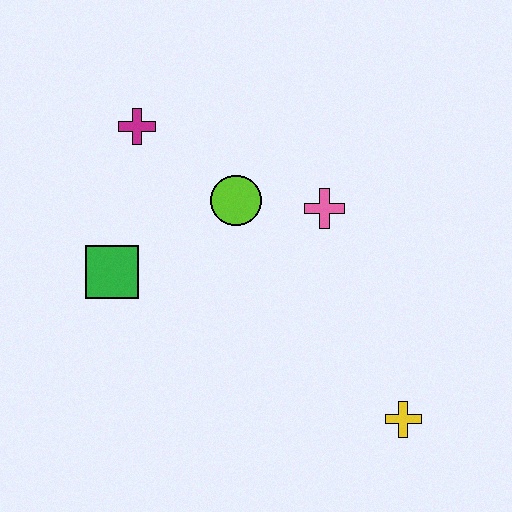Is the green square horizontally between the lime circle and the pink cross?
No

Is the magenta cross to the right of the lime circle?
No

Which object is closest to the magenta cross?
The lime circle is closest to the magenta cross.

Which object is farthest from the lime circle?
The yellow cross is farthest from the lime circle.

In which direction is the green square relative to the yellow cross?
The green square is to the left of the yellow cross.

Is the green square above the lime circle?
No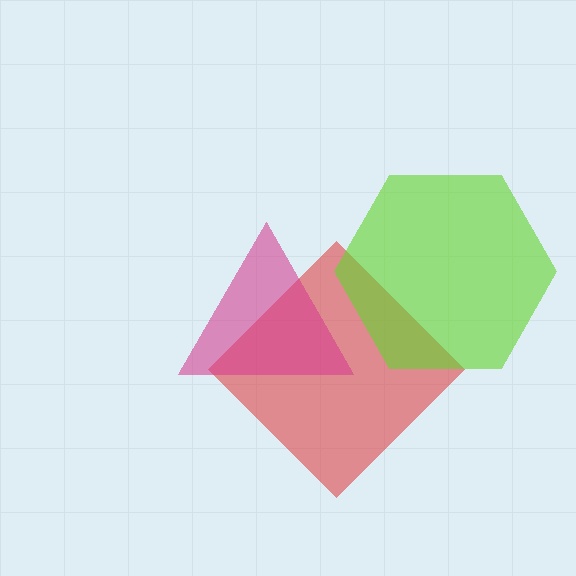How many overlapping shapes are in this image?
There are 3 overlapping shapes in the image.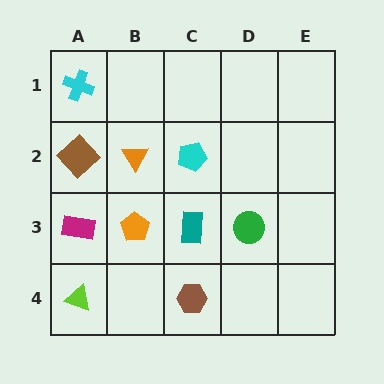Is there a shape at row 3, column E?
No, that cell is empty.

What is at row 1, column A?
A cyan cross.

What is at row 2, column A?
A brown diamond.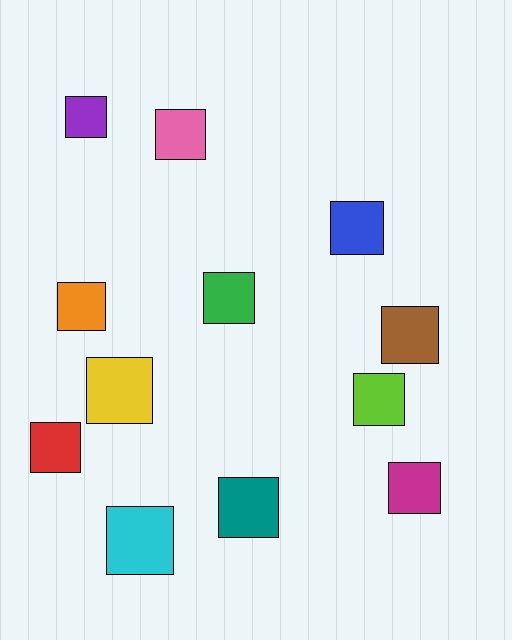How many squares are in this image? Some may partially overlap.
There are 12 squares.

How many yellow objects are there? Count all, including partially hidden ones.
There is 1 yellow object.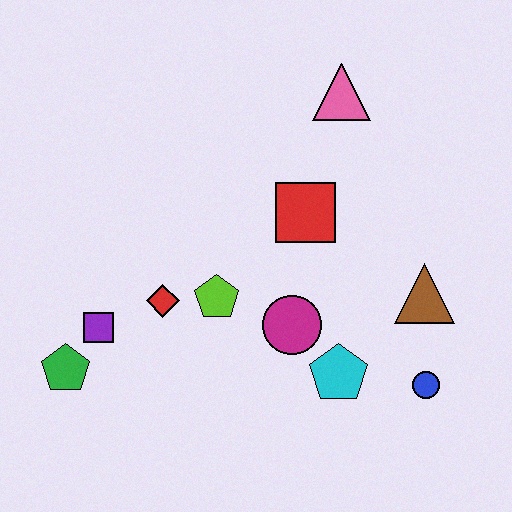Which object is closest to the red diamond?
The lime pentagon is closest to the red diamond.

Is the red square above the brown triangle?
Yes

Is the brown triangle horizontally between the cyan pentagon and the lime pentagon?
No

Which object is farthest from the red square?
The green pentagon is farthest from the red square.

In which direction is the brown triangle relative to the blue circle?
The brown triangle is above the blue circle.